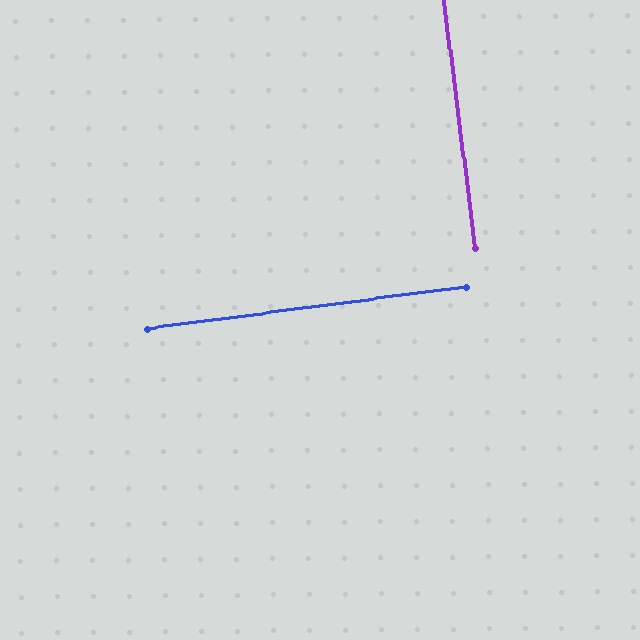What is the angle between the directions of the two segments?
Approximately 90 degrees.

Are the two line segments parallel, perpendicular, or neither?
Perpendicular — they meet at approximately 90°.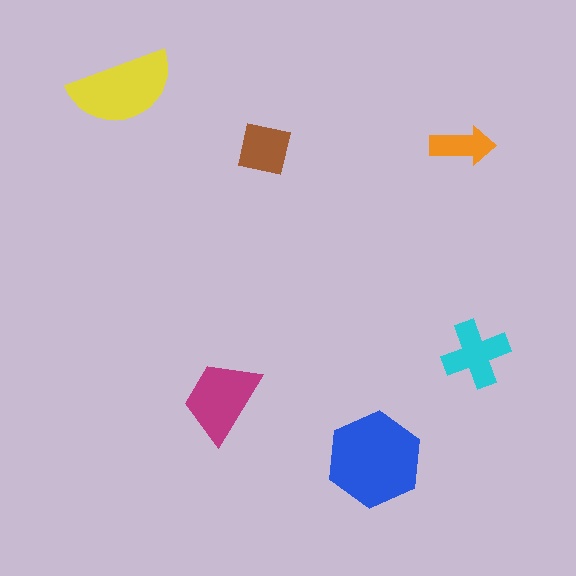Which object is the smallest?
The orange arrow.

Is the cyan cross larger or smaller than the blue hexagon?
Smaller.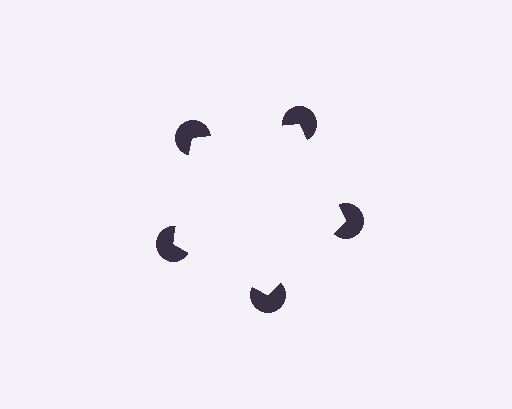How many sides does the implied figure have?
5 sides.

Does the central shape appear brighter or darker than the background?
It typically appears slightly brighter than the background, even though no actual brightness change is drawn.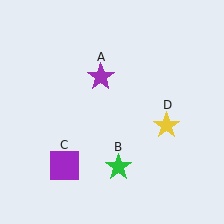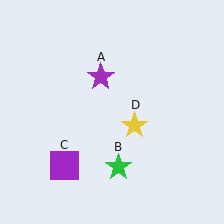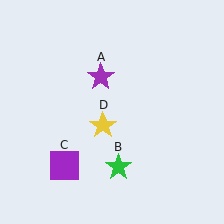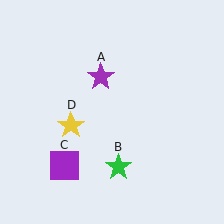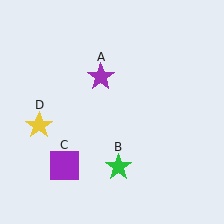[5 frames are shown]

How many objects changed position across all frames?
1 object changed position: yellow star (object D).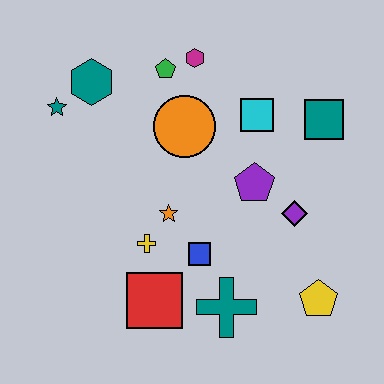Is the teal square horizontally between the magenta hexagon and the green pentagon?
No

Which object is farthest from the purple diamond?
The teal star is farthest from the purple diamond.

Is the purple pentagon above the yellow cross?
Yes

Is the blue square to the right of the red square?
Yes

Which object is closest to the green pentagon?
The magenta hexagon is closest to the green pentagon.